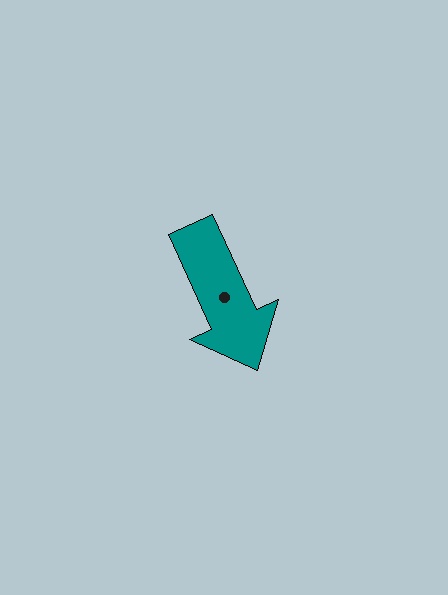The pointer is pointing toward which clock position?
Roughly 5 o'clock.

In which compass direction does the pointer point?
Southeast.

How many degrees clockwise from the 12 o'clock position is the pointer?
Approximately 156 degrees.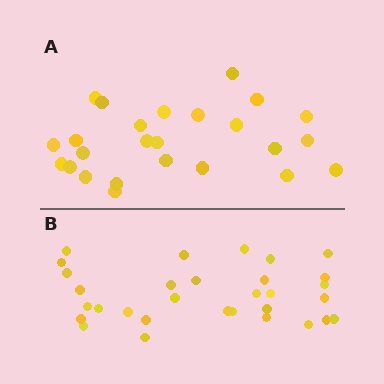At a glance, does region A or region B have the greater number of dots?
Region B (the bottom region) has more dots.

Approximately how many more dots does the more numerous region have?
Region B has about 6 more dots than region A.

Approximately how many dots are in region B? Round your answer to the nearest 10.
About 30 dots. (The exact count is 31, which rounds to 30.)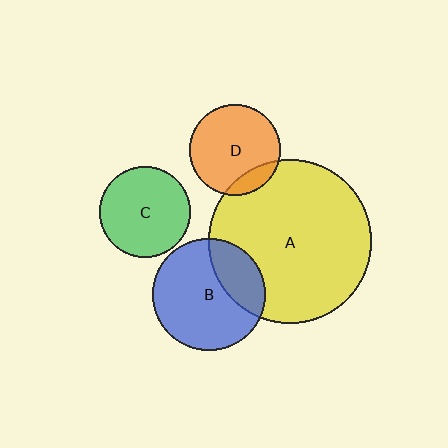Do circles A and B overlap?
Yes.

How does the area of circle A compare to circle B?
Approximately 2.1 times.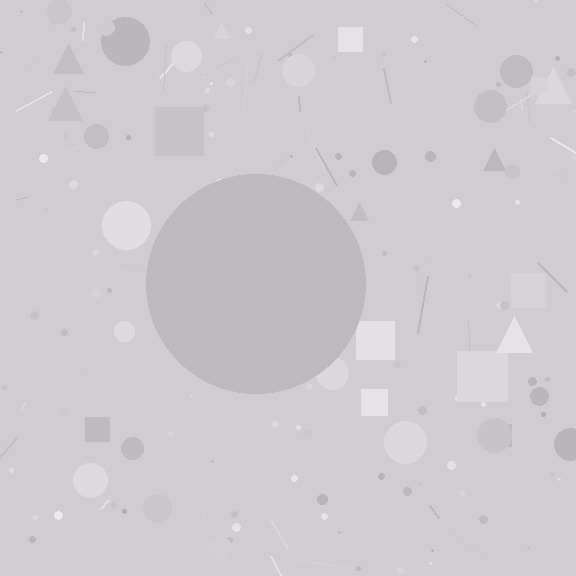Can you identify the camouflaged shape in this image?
The camouflaged shape is a circle.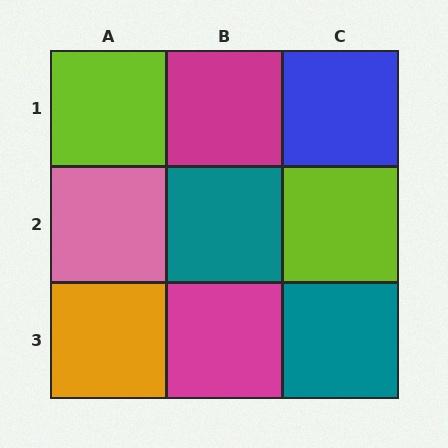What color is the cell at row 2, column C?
Lime.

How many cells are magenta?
2 cells are magenta.